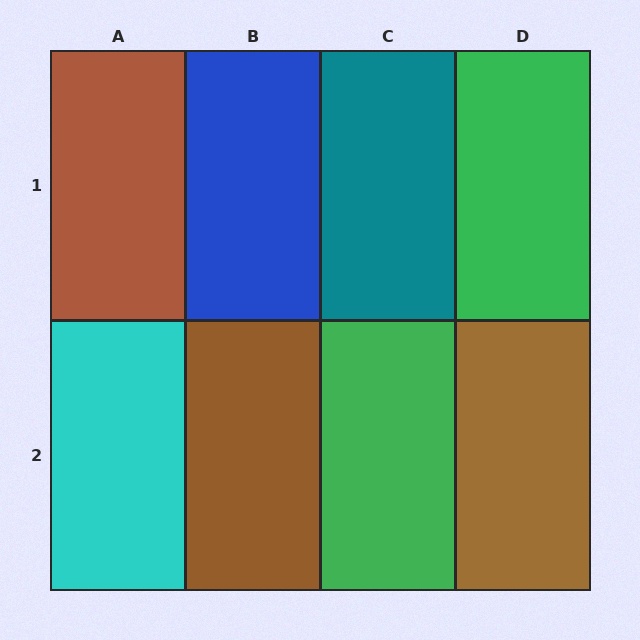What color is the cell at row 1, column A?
Brown.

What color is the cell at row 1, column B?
Blue.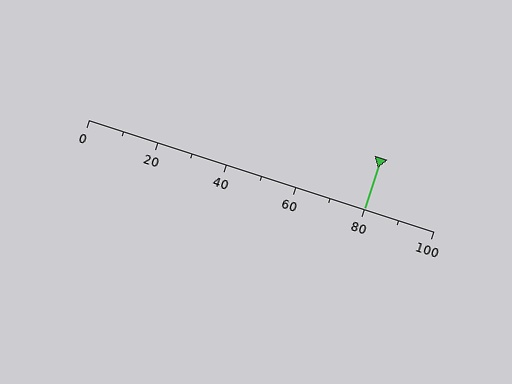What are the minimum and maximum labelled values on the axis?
The axis runs from 0 to 100.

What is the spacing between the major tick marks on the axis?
The major ticks are spaced 20 apart.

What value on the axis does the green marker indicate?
The marker indicates approximately 80.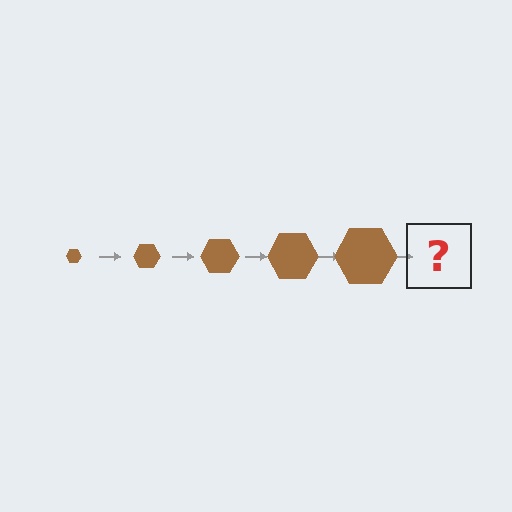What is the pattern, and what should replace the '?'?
The pattern is that the hexagon gets progressively larger each step. The '?' should be a brown hexagon, larger than the previous one.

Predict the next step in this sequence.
The next step is a brown hexagon, larger than the previous one.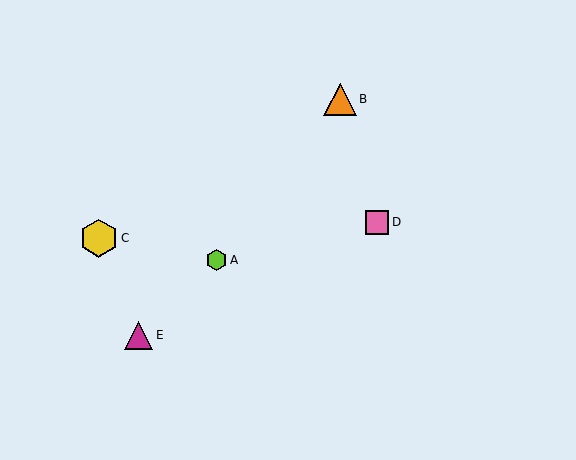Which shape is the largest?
The yellow hexagon (labeled C) is the largest.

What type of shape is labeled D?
Shape D is a pink square.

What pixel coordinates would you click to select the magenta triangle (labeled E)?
Click at (139, 335) to select the magenta triangle E.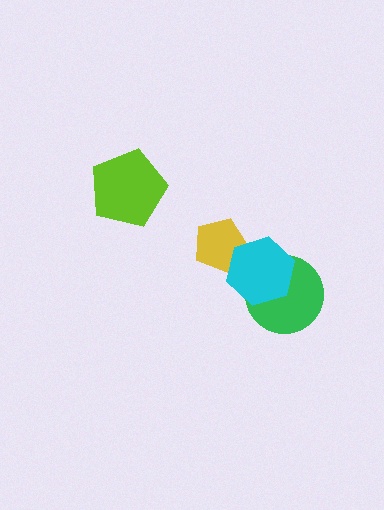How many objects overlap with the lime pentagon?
0 objects overlap with the lime pentagon.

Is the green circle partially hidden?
Yes, it is partially covered by another shape.